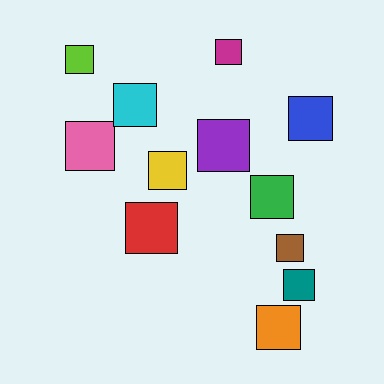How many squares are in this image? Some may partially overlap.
There are 12 squares.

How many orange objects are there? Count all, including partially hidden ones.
There is 1 orange object.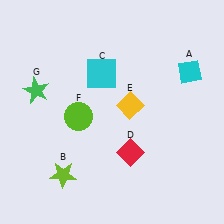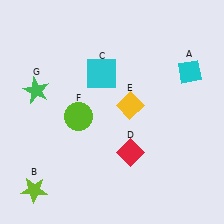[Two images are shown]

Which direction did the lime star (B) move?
The lime star (B) moved left.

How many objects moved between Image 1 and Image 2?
1 object moved between the two images.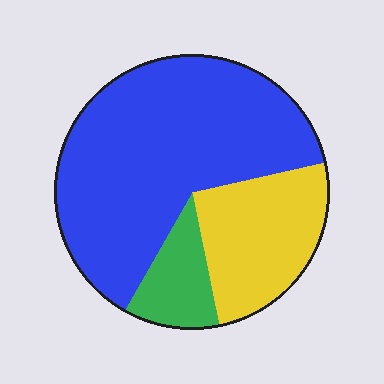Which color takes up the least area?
Green, at roughly 10%.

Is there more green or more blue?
Blue.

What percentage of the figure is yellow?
Yellow takes up about one quarter (1/4) of the figure.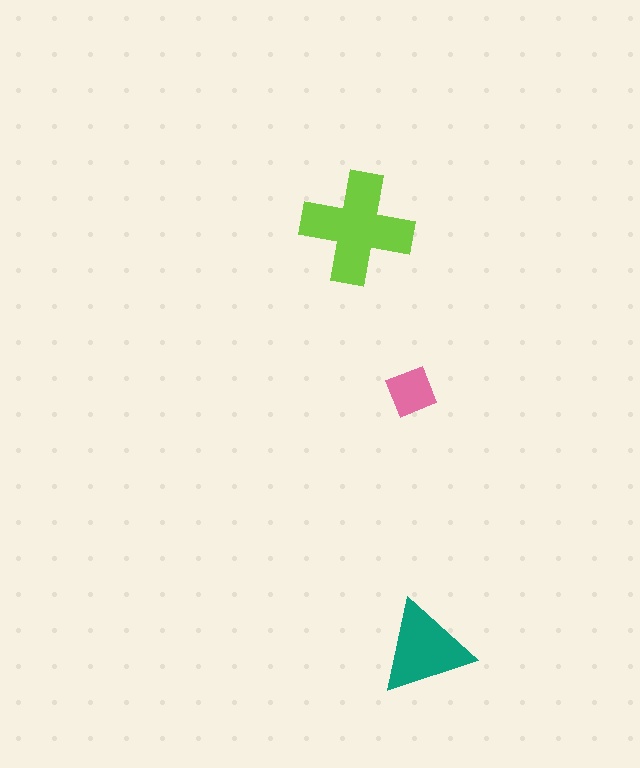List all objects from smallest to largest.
The pink square, the teal triangle, the lime cross.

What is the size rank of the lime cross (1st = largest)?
1st.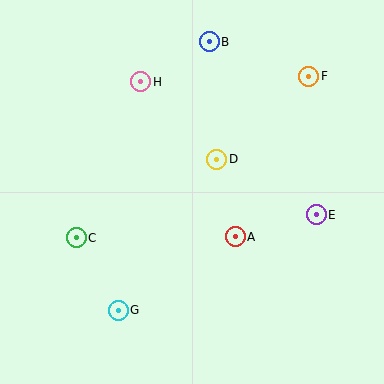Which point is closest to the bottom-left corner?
Point G is closest to the bottom-left corner.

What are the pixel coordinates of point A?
Point A is at (235, 237).